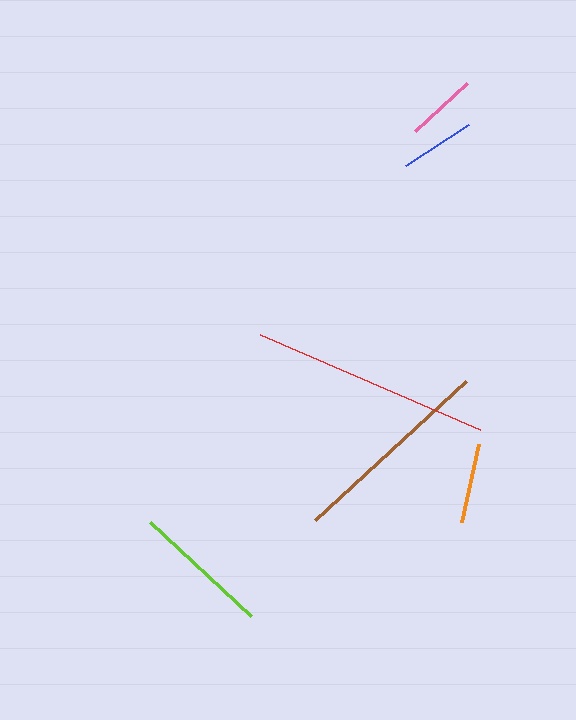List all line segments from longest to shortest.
From longest to shortest: red, brown, lime, orange, blue, pink.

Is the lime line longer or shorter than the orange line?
The lime line is longer than the orange line.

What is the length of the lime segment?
The lime segment is approximately 138 pixels long.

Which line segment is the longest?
The red line is the longest at approximately 239 pixels.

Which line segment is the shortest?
The pink line is the shortest at approximately 70 pixels.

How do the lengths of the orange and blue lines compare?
The orange and blue lines are approximately the same length.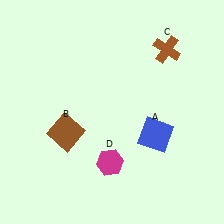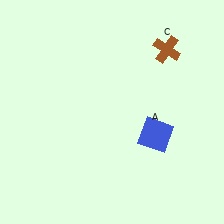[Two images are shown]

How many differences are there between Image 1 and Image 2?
There are 2 differences between the two images.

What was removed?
The brown square (B), the magenta hexagon (D) were removed in Image 2.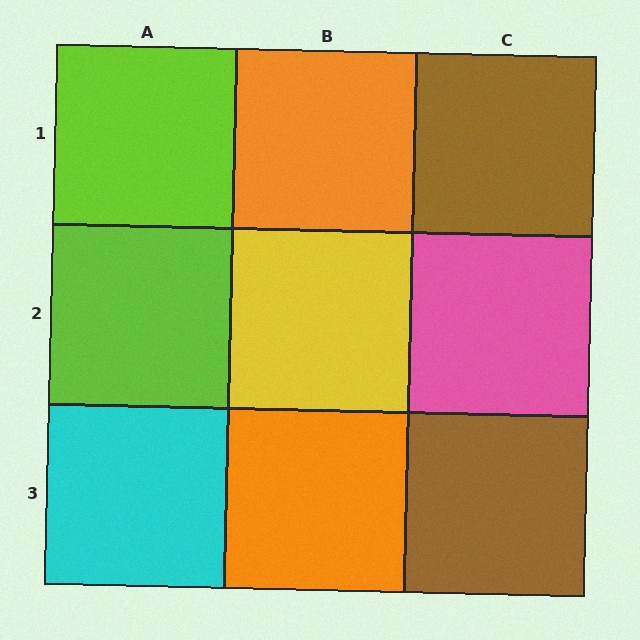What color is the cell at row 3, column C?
Brown.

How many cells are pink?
1 cell is pink.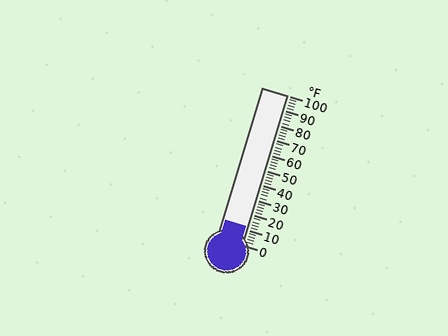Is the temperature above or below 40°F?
The temperature is below 40°F.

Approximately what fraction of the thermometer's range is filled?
The thermometer is filled to approximately 10% of its range.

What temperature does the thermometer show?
The thermometer shows approximately 12°F.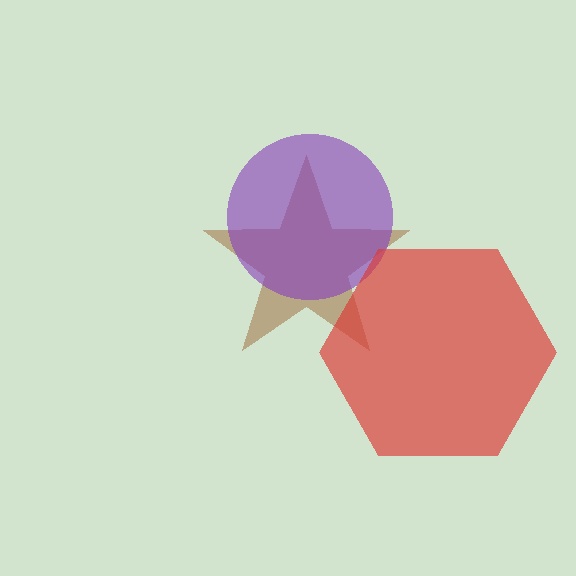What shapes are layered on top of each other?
The layered shapes are: a brown star, a purple circle, a red hexagon.